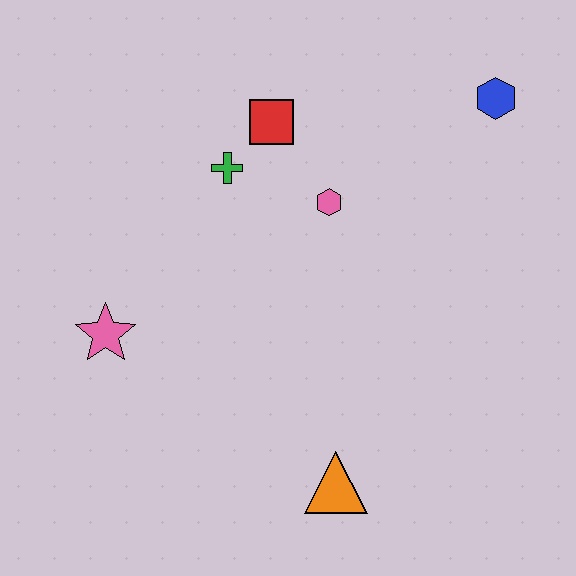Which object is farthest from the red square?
The orange triangle is farthest from the red square.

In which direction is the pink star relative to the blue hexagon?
The pink star is to the left of the blue hexagon.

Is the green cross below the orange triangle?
No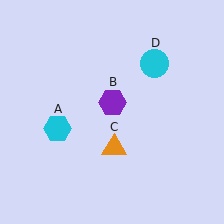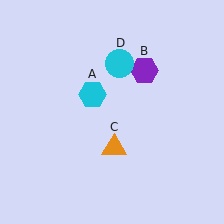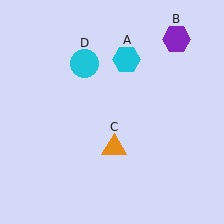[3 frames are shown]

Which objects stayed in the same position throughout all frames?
Orange triangle (object C) remained stationary.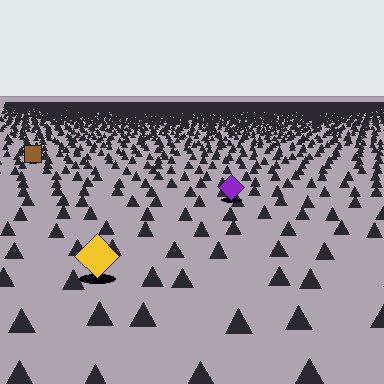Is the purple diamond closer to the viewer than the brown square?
Yes. The purple diamond is closer — you can tell from the texture gradient: the ground texture is coarser near it.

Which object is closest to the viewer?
The yellow diamond is closest. The texture marks near it are larger and more spread out.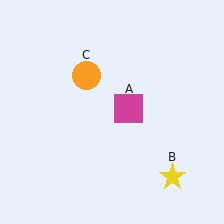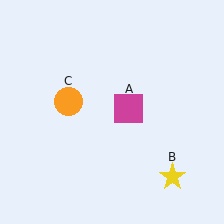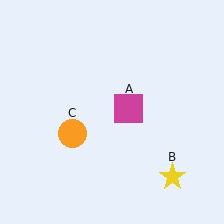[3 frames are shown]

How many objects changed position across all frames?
1 object changed position: orange circle (object C).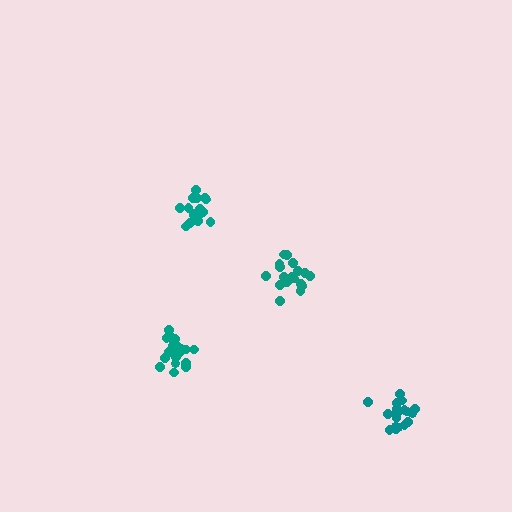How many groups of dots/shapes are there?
There are 4 groups.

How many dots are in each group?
Group 1: 18 dots, Group 2: 19 dots, Group 3: 19 dots, Group 4: 19 dots (75 total).